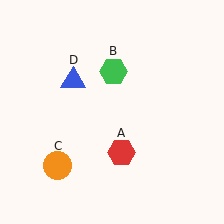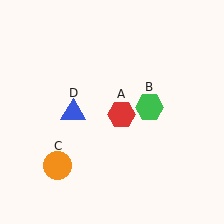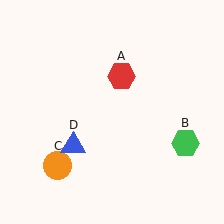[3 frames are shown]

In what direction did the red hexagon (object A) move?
The red hexagon (object A) moved up.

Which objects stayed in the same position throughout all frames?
Orange circle (object C) remained stationary.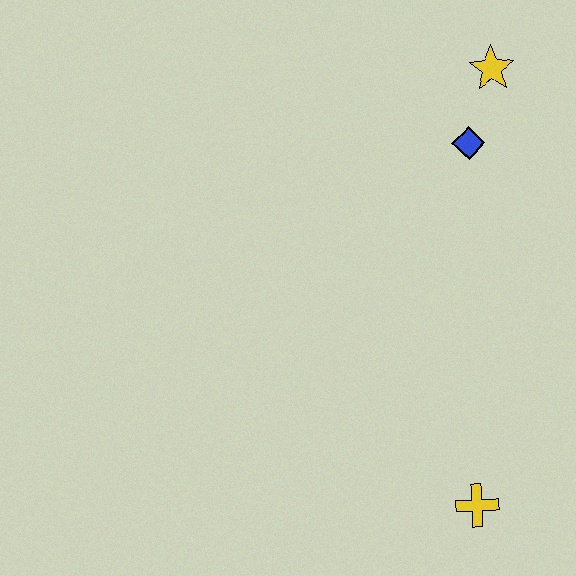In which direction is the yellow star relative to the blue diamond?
The yellow star is above the blue diamond.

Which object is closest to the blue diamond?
The yellow star is closest to the blue diamond.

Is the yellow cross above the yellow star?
No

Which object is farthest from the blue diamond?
The yellow cross is farthest from the blue diamond.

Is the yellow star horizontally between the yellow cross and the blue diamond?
No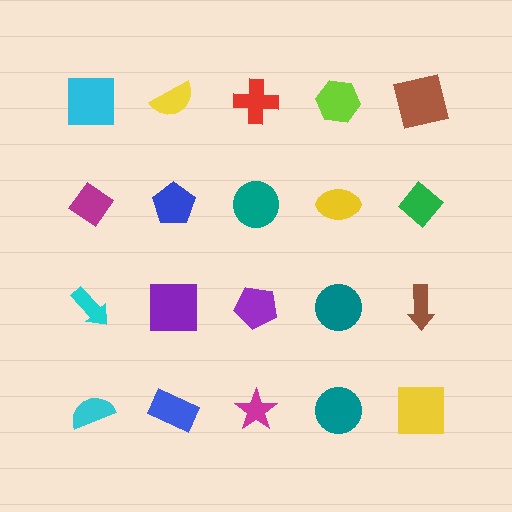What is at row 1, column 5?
A brown square.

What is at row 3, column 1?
A cyan arrow.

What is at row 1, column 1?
A cyan square.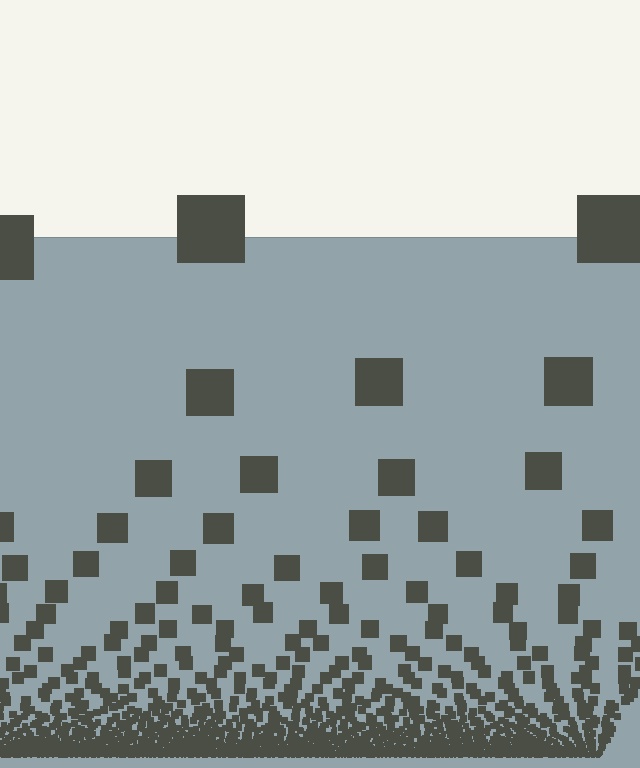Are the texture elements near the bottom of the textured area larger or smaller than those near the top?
Smaller. The gradient is inverted — elements near the bottom are smaller and denser.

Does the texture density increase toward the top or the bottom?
Density increases toward the bottom.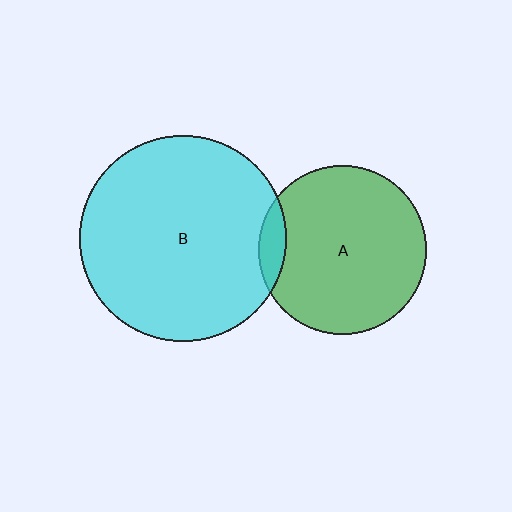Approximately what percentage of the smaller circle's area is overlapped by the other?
Approximately 10%.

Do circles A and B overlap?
Yes.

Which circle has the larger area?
Circle B (cyan).